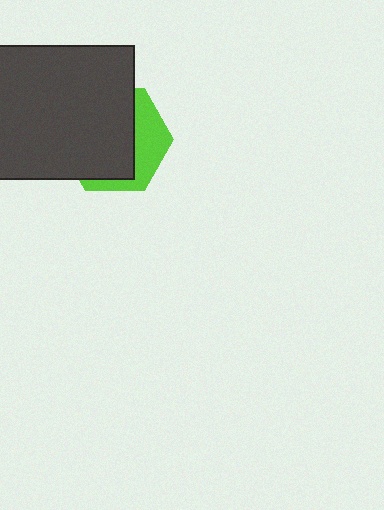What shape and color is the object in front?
The object in front is a dark gray rectangle.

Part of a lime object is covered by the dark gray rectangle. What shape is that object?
It is a hexagon.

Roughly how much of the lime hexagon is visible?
A small part of it is visible (roughly 34%).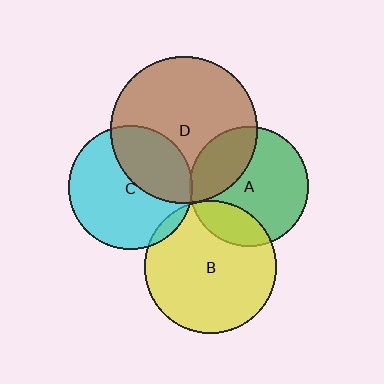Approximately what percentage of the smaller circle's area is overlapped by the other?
Approximately 5%.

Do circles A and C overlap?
Yes.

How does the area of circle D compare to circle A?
Approximately 1.5 times.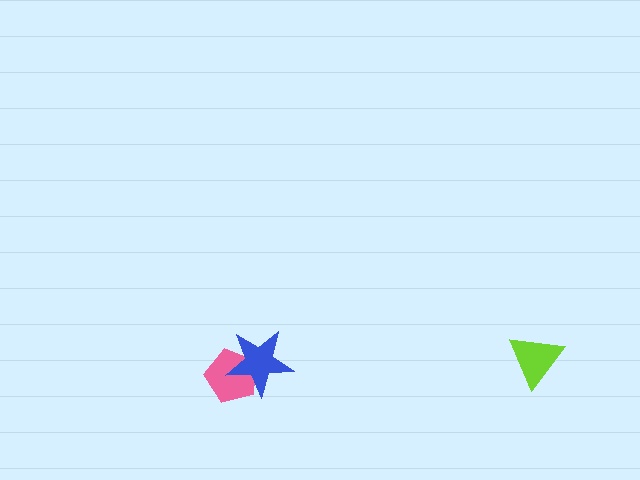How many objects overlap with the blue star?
1 object overlaps with the blue star.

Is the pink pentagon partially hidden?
Yes, it is partially covered by another shape.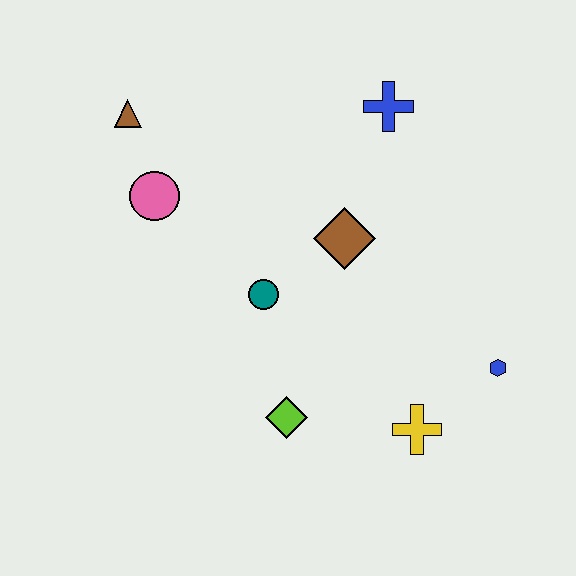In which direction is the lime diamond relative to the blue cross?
The lime diamond is below the blue cross.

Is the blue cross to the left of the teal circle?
No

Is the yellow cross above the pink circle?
No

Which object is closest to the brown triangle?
The pink circle is closest to the brown triangle.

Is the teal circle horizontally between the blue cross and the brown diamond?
No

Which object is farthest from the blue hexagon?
The brown triangle is farthest from the blue hexagon.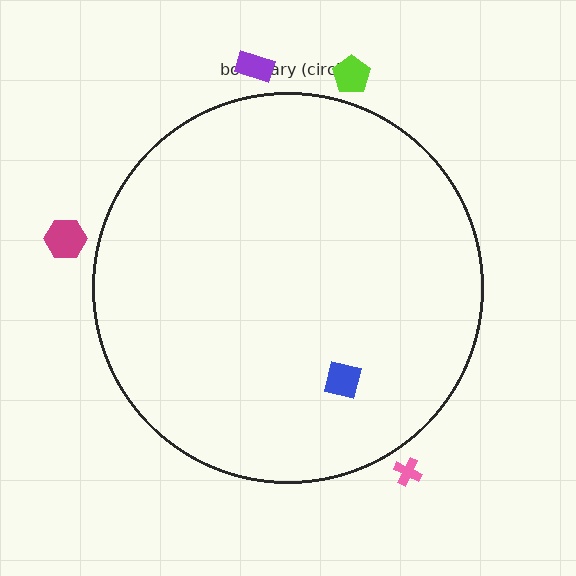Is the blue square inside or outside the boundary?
Inside.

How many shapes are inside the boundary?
1 inside, 4 outside.